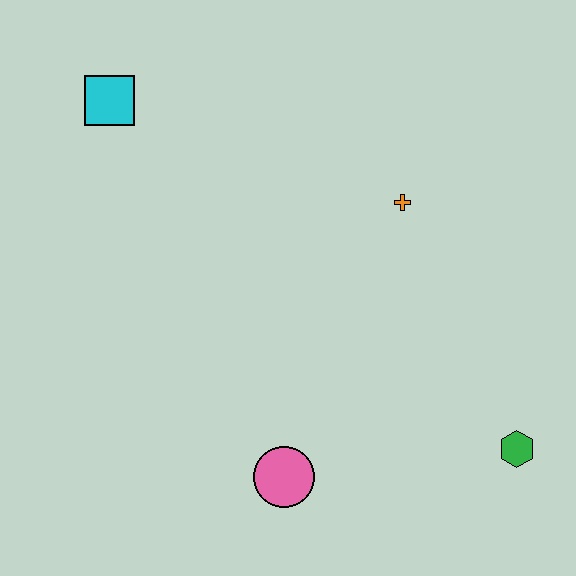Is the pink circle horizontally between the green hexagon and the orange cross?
No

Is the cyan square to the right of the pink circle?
No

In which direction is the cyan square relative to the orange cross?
The cyan square is to the left of the orange cross.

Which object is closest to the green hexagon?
The pink circle is closest to the green hexagon.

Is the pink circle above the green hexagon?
No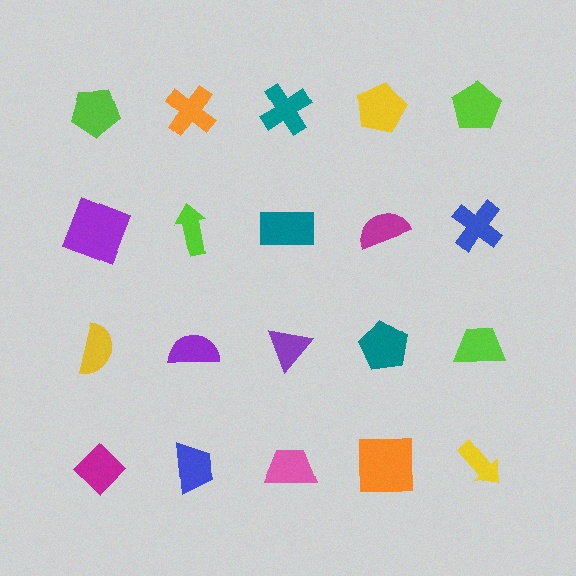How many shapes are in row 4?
5 shapes.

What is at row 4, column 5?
A yellow arrow.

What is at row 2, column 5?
A blue cross.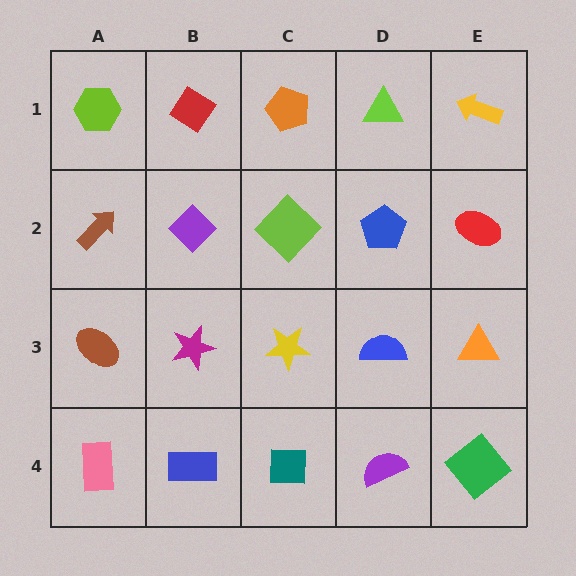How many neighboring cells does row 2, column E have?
3.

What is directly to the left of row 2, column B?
A brown arrow.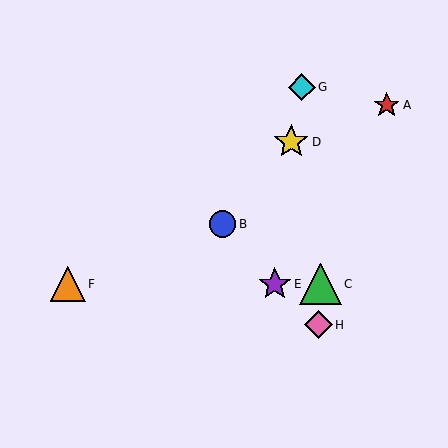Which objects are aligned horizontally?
Objects C, E, F are aligned horizontally.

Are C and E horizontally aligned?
Yes, both are at y≈284.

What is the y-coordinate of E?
Object E is at y≈284.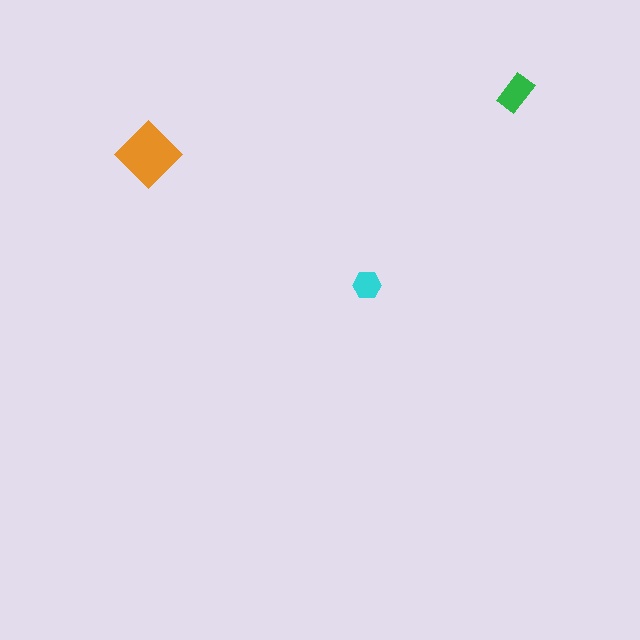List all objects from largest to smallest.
The orange diamond, the green rectangle, the cyan hexagon.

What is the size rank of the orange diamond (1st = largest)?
1st.